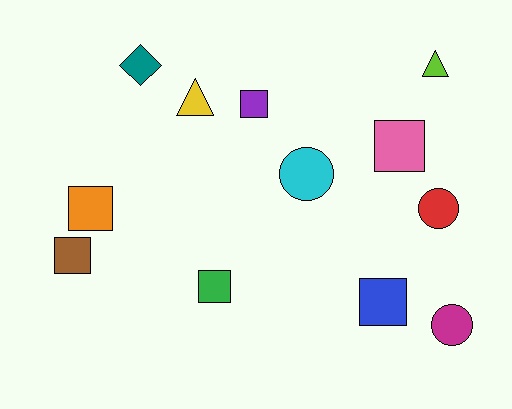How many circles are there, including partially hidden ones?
There are 3 circles.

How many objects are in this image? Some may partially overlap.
There are 12 objects.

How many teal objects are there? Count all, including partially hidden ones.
There is 1 teal object.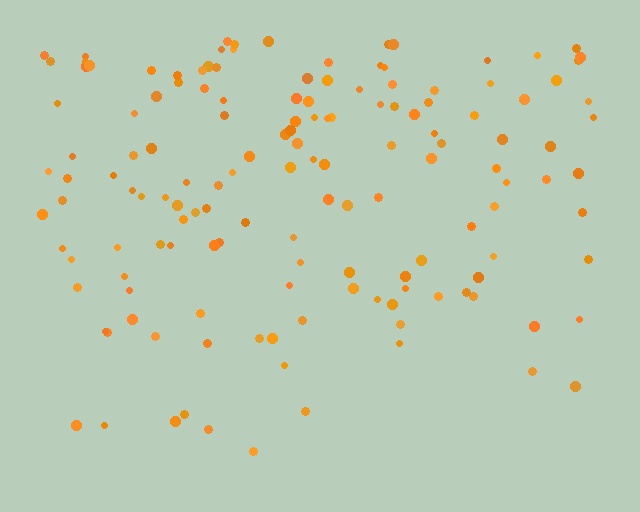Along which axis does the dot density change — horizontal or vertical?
Vertical.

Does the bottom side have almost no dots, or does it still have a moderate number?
Still a moderate number, just noticeably fewer than the top.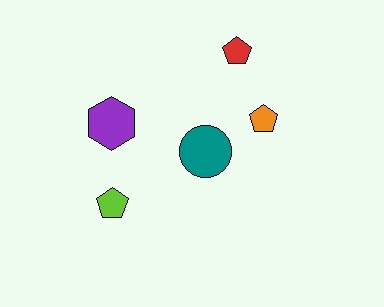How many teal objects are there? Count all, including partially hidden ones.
There is 1 teal object.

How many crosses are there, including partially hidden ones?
There are no crosses.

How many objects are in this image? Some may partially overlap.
There are 5 objects.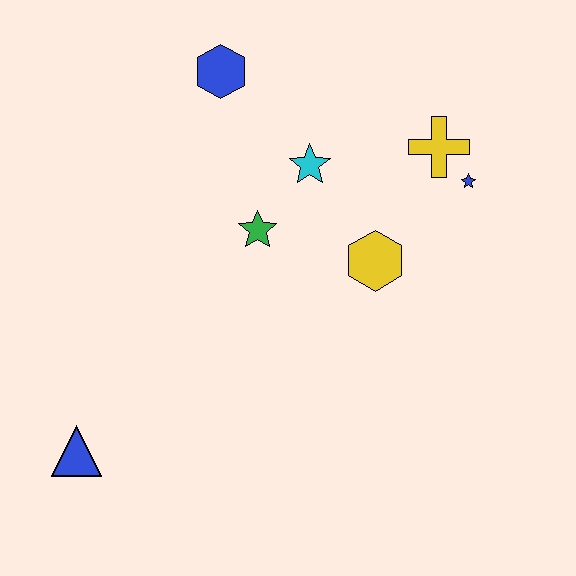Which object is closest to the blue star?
The yellow cross is closest to the blue star.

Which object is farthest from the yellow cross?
The blue triangle is farthest from the yellow cross.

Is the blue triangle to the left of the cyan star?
Yes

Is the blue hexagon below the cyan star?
No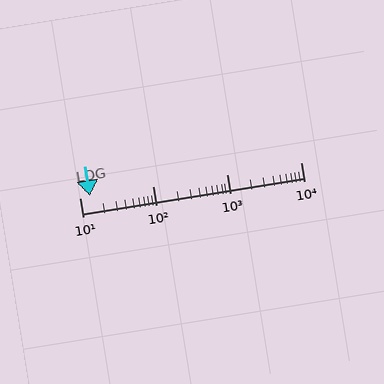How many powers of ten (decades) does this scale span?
The scale spans 3 decades, from 10 to 10000.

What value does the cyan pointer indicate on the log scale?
The pointer indicates approximately 14.